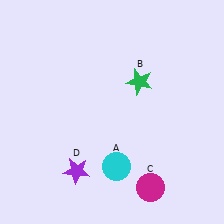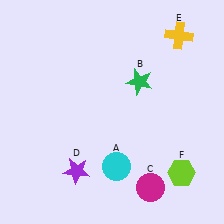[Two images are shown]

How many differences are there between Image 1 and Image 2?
There are 2 differences between the two images.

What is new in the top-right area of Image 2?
A yellow cross (E) was added in the top-right area of Image 2.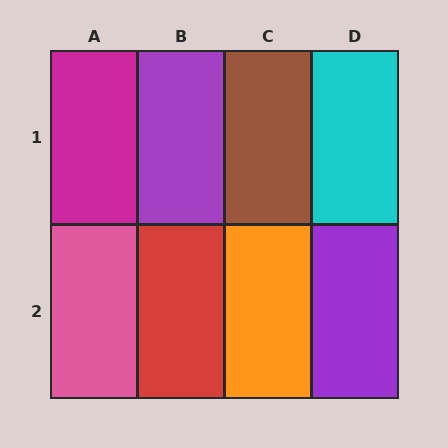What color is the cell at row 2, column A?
Pink.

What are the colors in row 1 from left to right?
Magenta, purple, brown, cyan.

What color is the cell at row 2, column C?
Orange.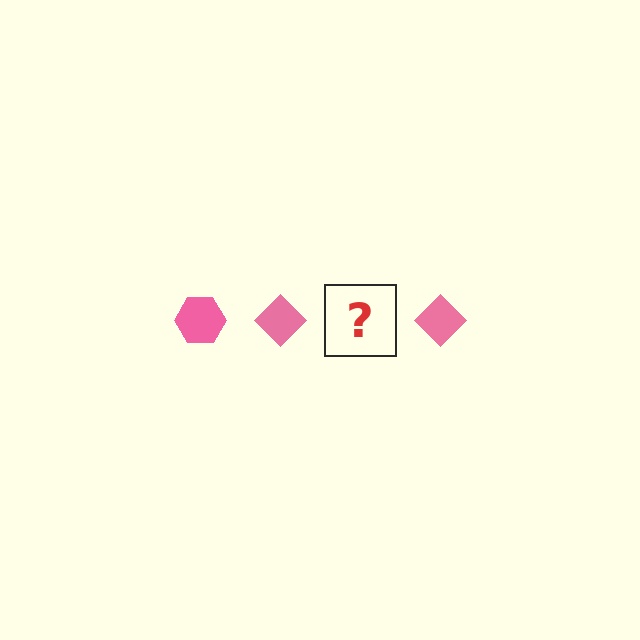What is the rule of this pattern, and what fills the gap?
The rule is that the pattern cycles through hexagon, diamond shapes in pink. The gap should be filled with a pink hexagon.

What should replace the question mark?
The question mark should be replaced with a pink hexagon.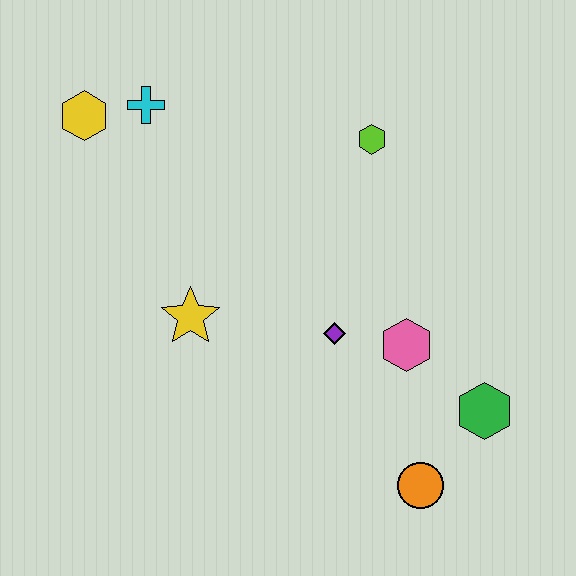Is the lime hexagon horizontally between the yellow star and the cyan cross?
No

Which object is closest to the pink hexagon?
The purple diamond is closest to the pink hexagon.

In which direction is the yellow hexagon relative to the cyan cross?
The yellow hexagon is to the left of the cyan cross.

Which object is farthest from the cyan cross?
The orange circle is farthest from the cyan cross.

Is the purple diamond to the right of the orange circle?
No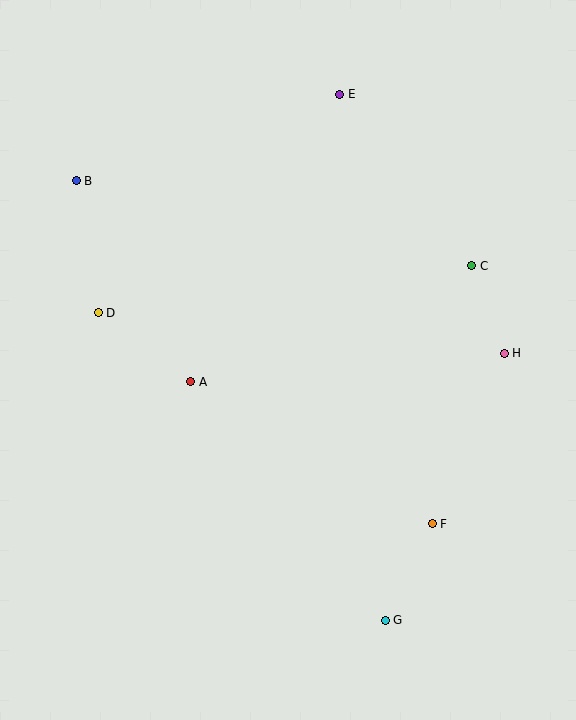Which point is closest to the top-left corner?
Point B is closest to the top-left corner.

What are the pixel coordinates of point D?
Point D is at (98, 313).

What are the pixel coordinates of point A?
Point A is at (191, 382).